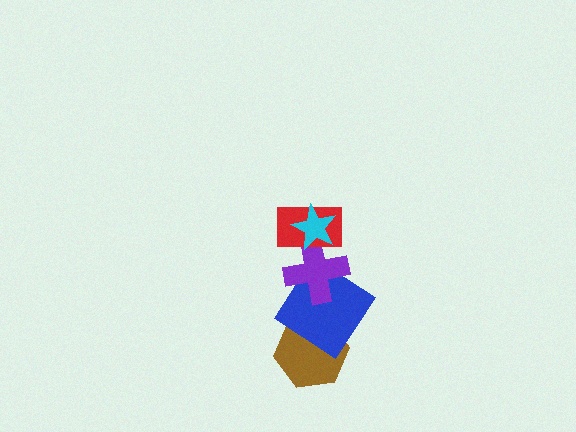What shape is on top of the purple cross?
The red rectangle is on top of the purple cross.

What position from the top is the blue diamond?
The blue diamond is 4th from the top.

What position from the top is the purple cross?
The purple cross is 3rd from the top.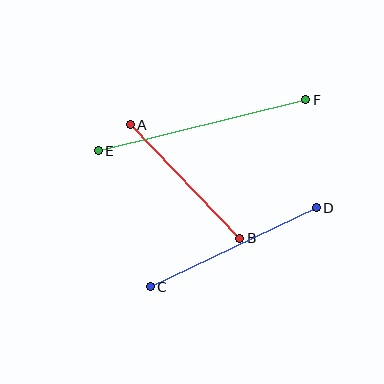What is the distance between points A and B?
The distance is approximately 158 pixels.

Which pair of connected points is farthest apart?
Points E and F are farthest apart.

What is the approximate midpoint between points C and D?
The midpoint is at approximately (233, 247) pixels.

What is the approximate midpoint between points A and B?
The midpoint is at approximately (185, 181) pixels.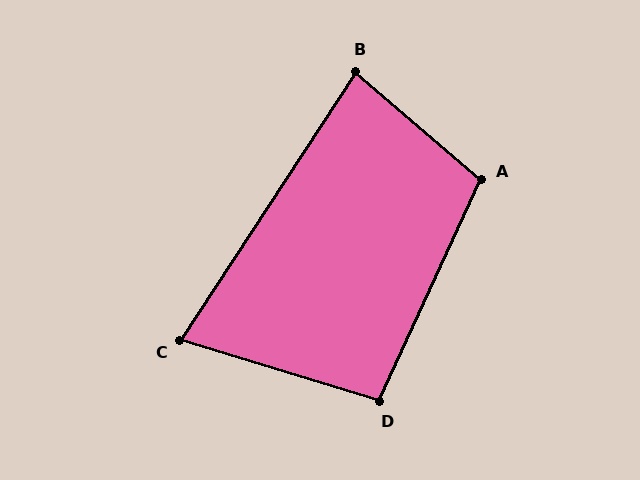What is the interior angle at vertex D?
Approximately 98 degrees (obtuse).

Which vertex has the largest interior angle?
A, at approximately 106 degrees.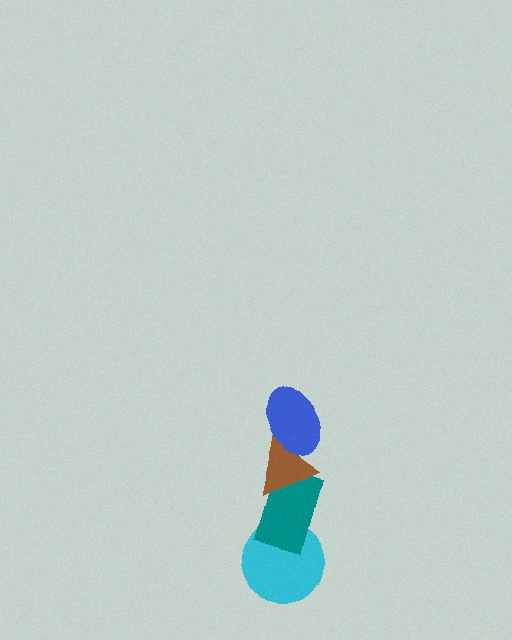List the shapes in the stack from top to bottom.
From top to bottom: the blue ellipse, the brown triangle, the teal rectangle, the cyan circle.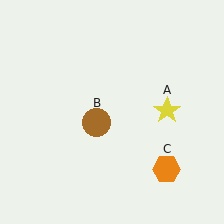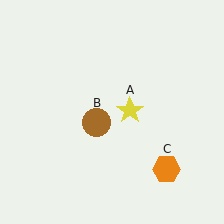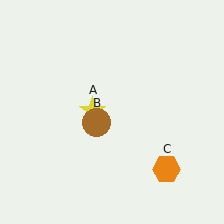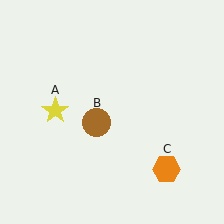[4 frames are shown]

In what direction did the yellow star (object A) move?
The yellow star (object A) moved left.